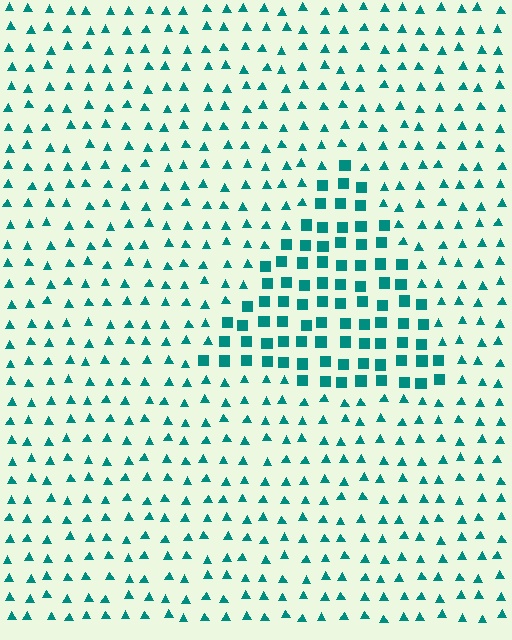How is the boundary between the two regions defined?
The boundary is defined by a change in element shape: squares inside vs. triangles outside. All elements share the same color and spacing.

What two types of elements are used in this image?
The image uses squares inside the triangle region and triangles outside it.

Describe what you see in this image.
The image is filled with small teal elements arranged in a uniform grid. A triangle-shaped region contains squares, while the surrounding area contains triangles. The boundary is defined purely by the change in element shape.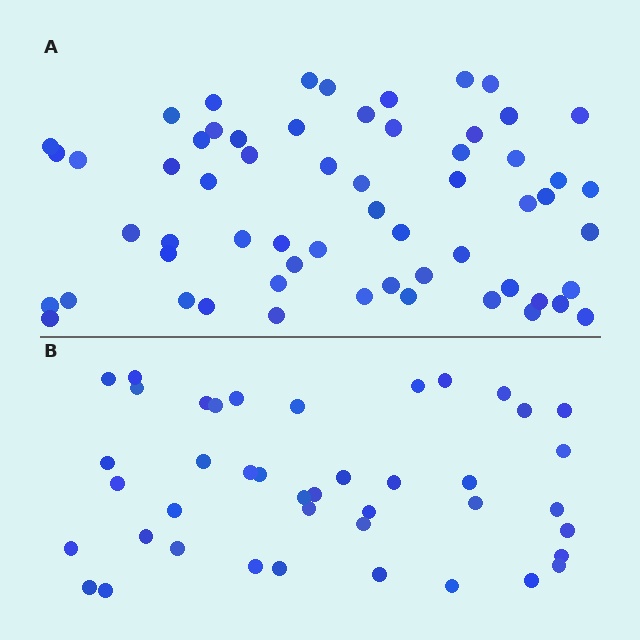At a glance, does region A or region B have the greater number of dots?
Region A (the top region) has more dots.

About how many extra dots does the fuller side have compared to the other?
Region A has approximately 20 more dots than region B.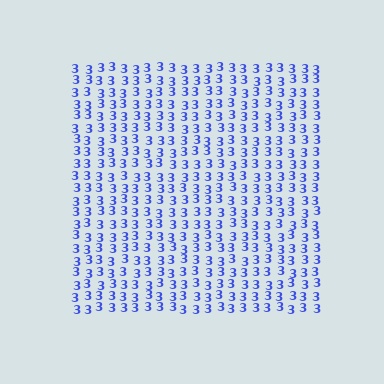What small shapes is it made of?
It is made of small digit 3's.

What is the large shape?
The large shape is a square.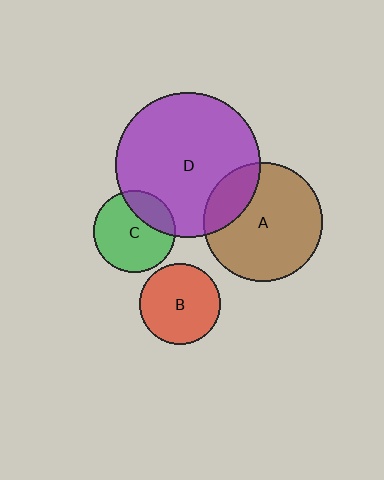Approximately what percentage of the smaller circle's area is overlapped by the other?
Approximately 20%.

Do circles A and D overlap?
Yes.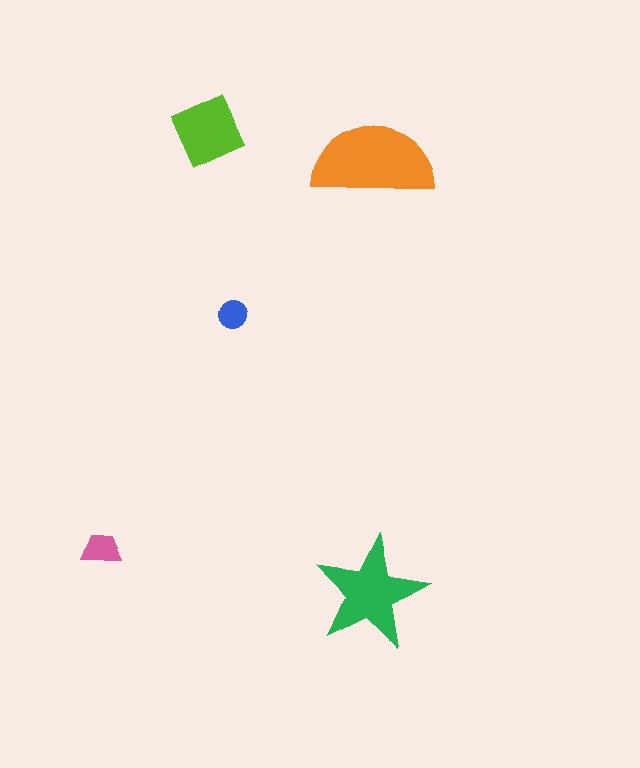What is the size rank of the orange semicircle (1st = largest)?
1st.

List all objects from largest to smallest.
The orange semicircle, the green star, the lime square, the pink trapezoid, the blue circle.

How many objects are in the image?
There are 5 objects in the image.